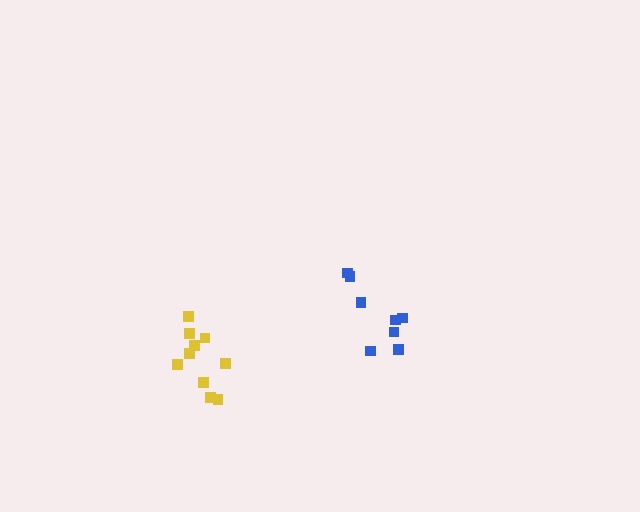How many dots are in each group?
Group 1: 8 dots, Group 2: 10 dots (18 total).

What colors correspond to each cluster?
The clusters are colored: blue, yellow.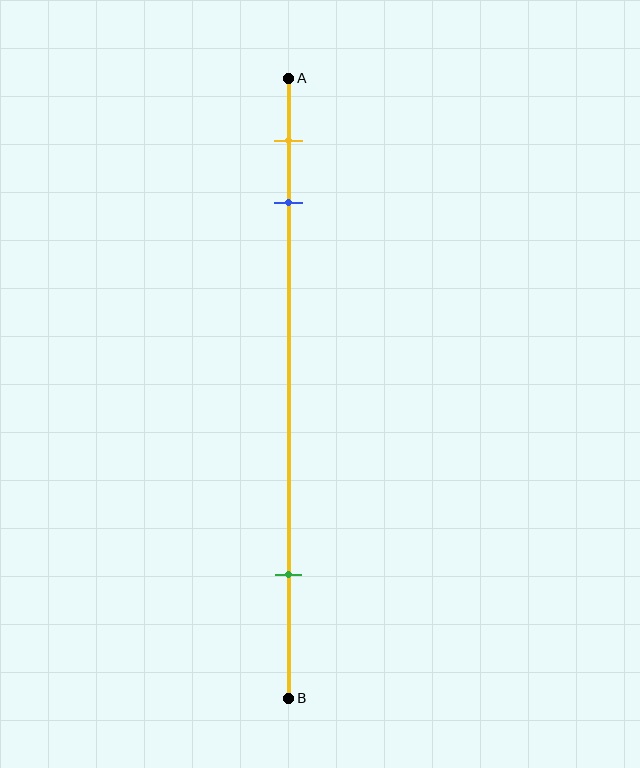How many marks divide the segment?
There are 3 marks dividing the segment.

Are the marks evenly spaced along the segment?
No, the marks are not evenly spaced.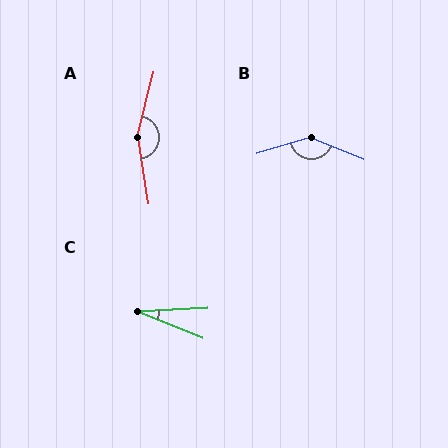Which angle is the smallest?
C, at approximately 25 degrees.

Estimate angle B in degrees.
Approximately 141 degrees.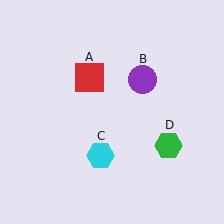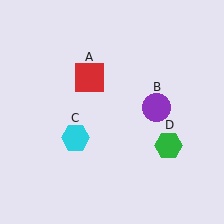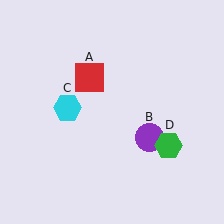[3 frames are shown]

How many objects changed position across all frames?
2 objects changed position: purple circle (object B), cyan hexagon (object C).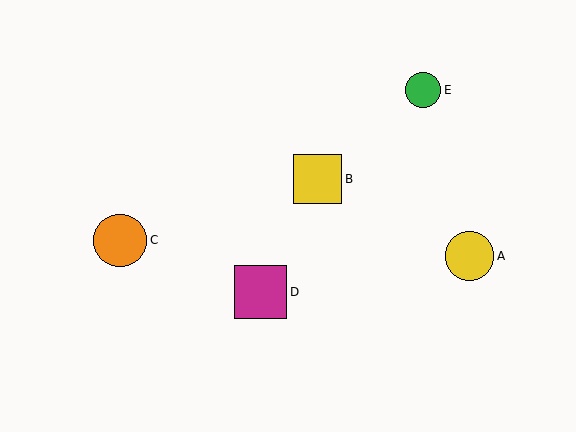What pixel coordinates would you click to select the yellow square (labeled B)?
Click at (318, 179) to select the yellow square B.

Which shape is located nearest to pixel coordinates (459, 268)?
The yellow circle (labeled A) at (470, 256) is nearest to that location.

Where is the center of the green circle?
The center of the green circle is at (423, 90).